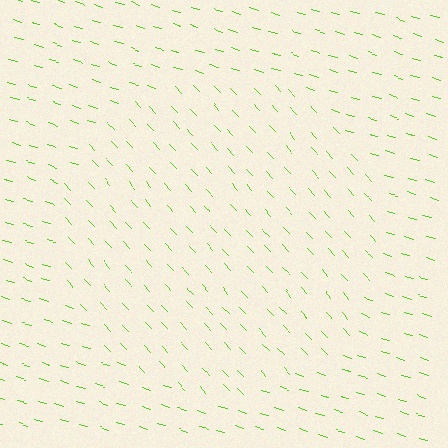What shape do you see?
I see a circle.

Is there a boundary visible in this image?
Yes, there is a texture boundary formed by a change in line orientation.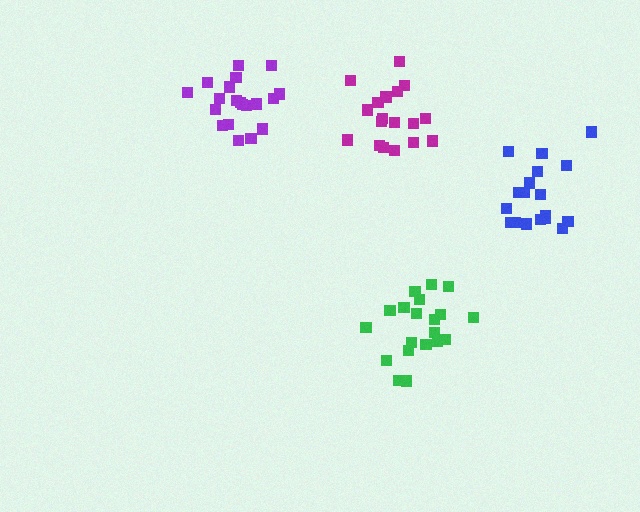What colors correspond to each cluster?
The clusters are colored: purple, blue, magenta, green.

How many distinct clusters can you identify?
There are 4 distinct clusters.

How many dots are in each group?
Group 1: 20 dots, Group 2: 18 dots, Group 3: 18 dots, Group 4: 20 dots (76 total).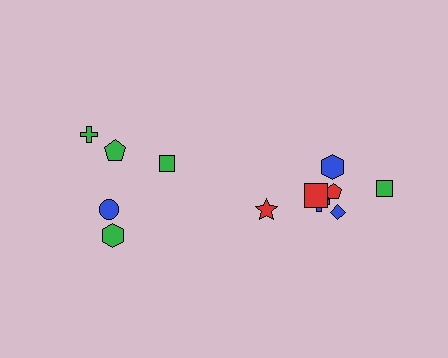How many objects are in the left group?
There are 5 objects.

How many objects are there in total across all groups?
There are 12 objects.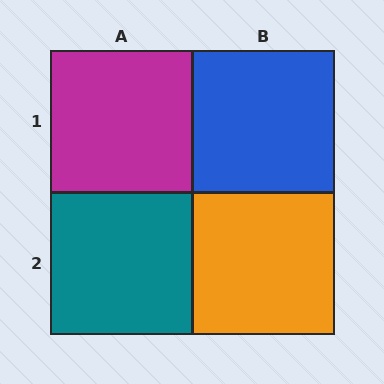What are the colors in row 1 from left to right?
Magenta, blue.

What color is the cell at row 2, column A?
Teal.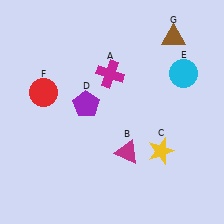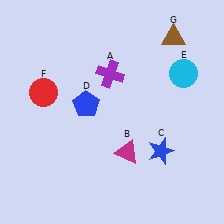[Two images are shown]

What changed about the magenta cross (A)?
In Image 1, A is magenta. In Image 2, it changed to purple.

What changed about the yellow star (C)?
In Image 1, C is yellow. In Image 2, it changed to blue.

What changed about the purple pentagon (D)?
In Image 1, D is purple. In Image 2, it changed to blue.